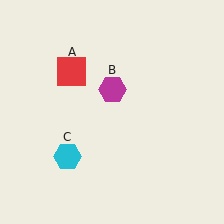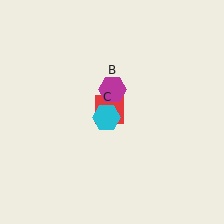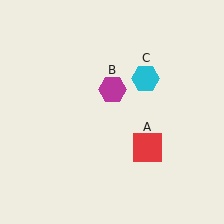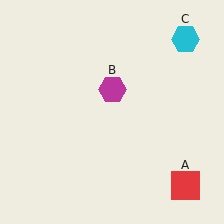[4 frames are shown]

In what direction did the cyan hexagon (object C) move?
The cyan hexagon (object C) moved up and to the right.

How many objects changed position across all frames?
2 objects changed position: red square (object A), cyan hexagon (object C).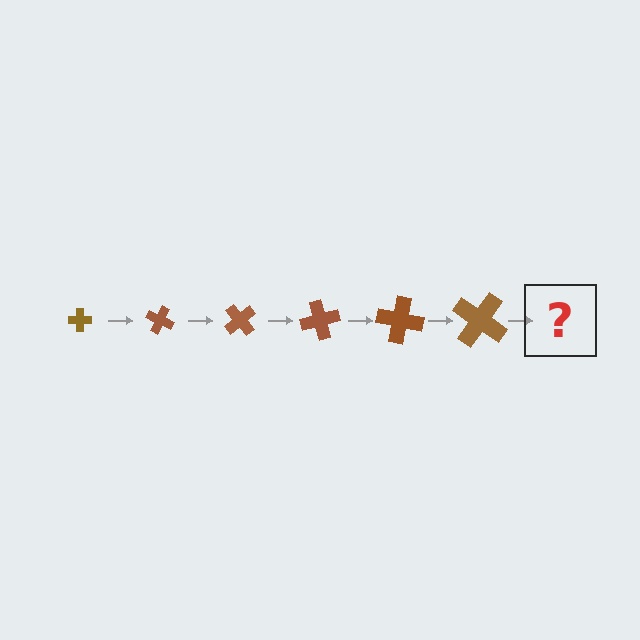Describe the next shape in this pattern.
It should be a cross, larger than the previous one and rotated 150 degrees from the start.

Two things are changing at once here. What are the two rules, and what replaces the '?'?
The two rules are that the cross grows larger each step and it rotates 25 degrees each step. The '?' should be a cross, larger than the previous one and rotated 150 degrees from the start.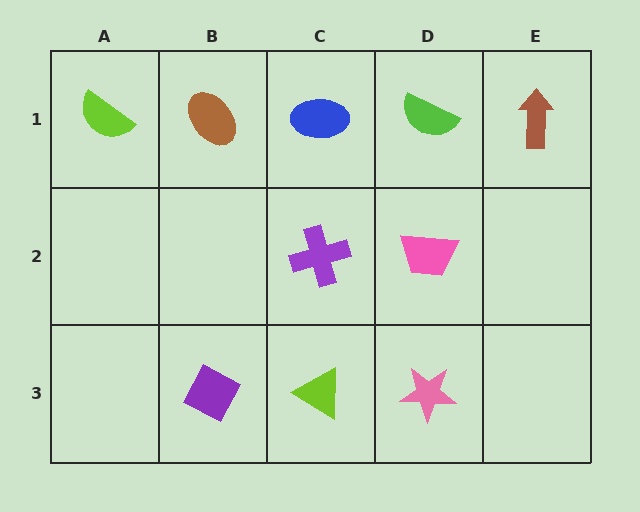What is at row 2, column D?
A pink trapezoid.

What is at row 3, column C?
A lime triangle.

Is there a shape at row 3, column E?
No, that cell is empty.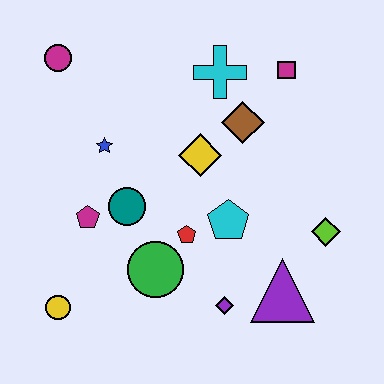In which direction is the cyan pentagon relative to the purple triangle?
The cyan pentagon is above the purple triangle.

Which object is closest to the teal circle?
The magenta pentagon is closest to the teal circle.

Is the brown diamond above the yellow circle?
Yes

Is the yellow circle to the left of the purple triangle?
Yes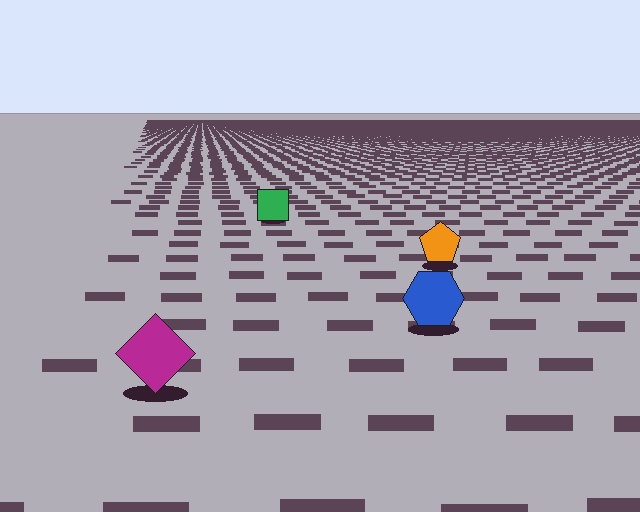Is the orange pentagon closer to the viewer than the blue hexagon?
No. The blue hexagon is closer — you can tell from the texture gradient: the ground texture is coarser near it.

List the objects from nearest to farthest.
From nearest to farthest: the magenta diamond, the blue hexagon, the orange pentagon, the green square.